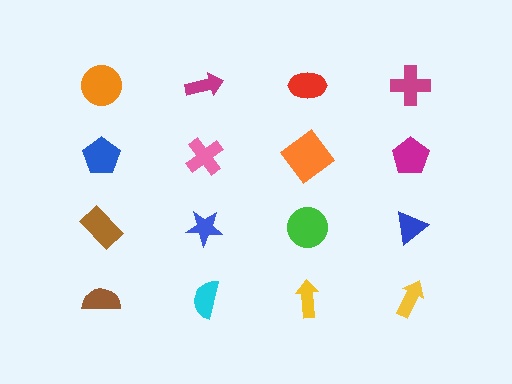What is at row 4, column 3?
A yellow arrow.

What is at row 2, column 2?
A pink cross.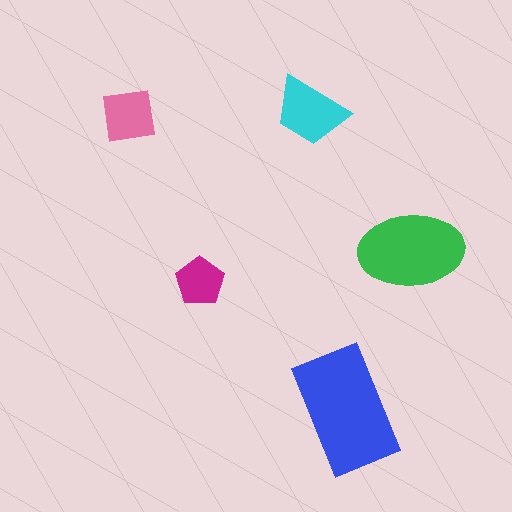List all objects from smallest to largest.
The magenta pentagon, the pink square, the cyan trapezoid, the green ellipse, the blue rectangle.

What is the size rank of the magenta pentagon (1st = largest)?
5th.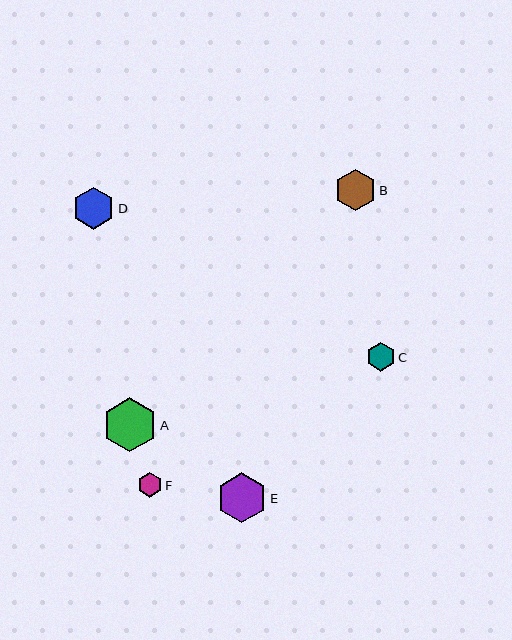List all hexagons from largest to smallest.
From largest to smallest: A, E, D, B, C, F.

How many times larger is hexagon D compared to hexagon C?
Hexagon D is approximately 1.5 times the size of hexagon C.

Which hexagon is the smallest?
Hexagon F is the smallest with a size of approximately 25 pixels.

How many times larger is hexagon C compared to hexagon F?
Hexagon C is approximately 1.2 times the size of hexagon F.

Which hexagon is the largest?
Hexagon A is the largest with a size of approximately 54 pixels.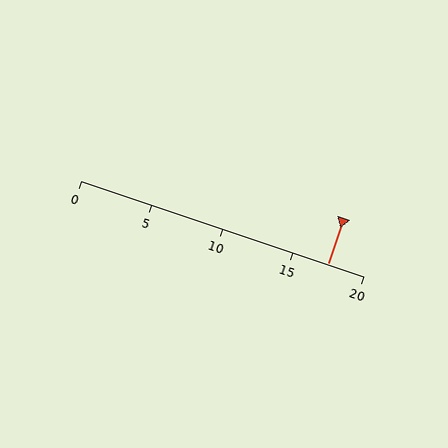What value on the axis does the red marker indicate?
The marker indicates approximately 17.5.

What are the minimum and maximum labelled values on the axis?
The axis runs from 0 to 20.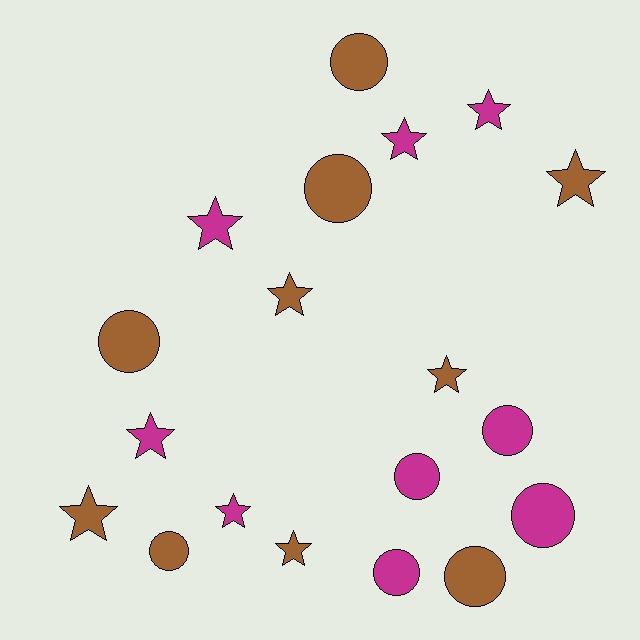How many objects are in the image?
There are 19 objects.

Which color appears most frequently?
Brown, with 10 objects.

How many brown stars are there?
There are 5 brown stars.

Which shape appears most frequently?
Star, with 10 objects.